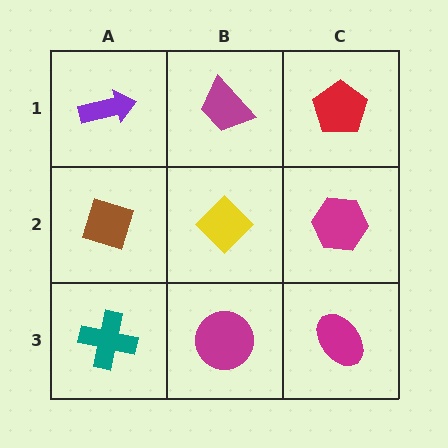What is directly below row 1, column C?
A magenta hexagon.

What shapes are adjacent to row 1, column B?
A yellow diamond (row 2, column B), a purple arrow (row 1, column A), a red pentagon (row 1, column C).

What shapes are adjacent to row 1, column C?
A magenta hexagon (row 2, column C), a magenta trapezoid (row 1, column B).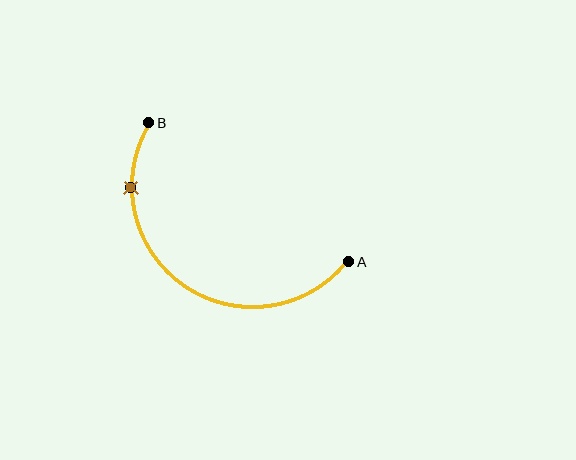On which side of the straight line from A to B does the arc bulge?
The arc bulges below and to the left of the straight line connecting A and B.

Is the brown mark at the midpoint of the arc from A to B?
No. The brown mark lies on the arc but is closer to endpoint B. The arc midpoint would be at the point on the curve equidistant along the arc from both A and B.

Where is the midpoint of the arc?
The arc midpoint is the point on the curve farthest from the straight line joining A and B. It sits below and to the left of that line.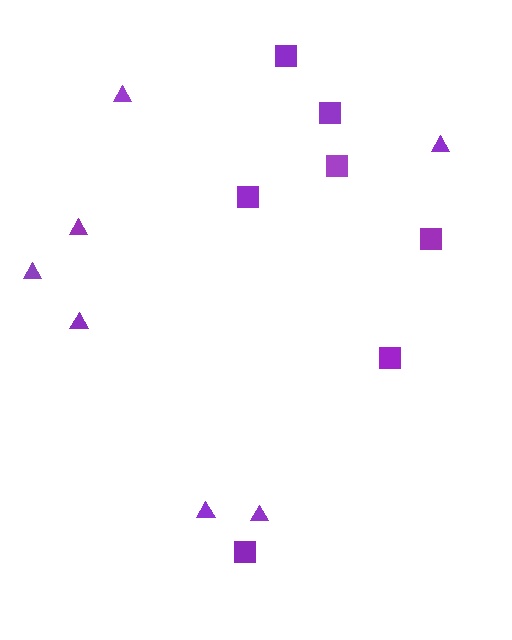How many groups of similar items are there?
There are 2 groups: one group of squares (7) and one group of triangles (7).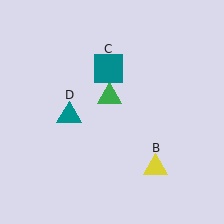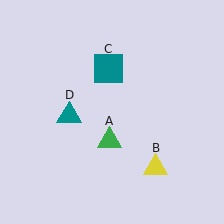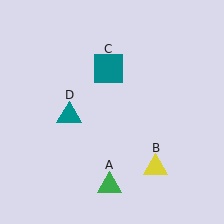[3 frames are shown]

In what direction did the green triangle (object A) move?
The green triangle (object A) moved down.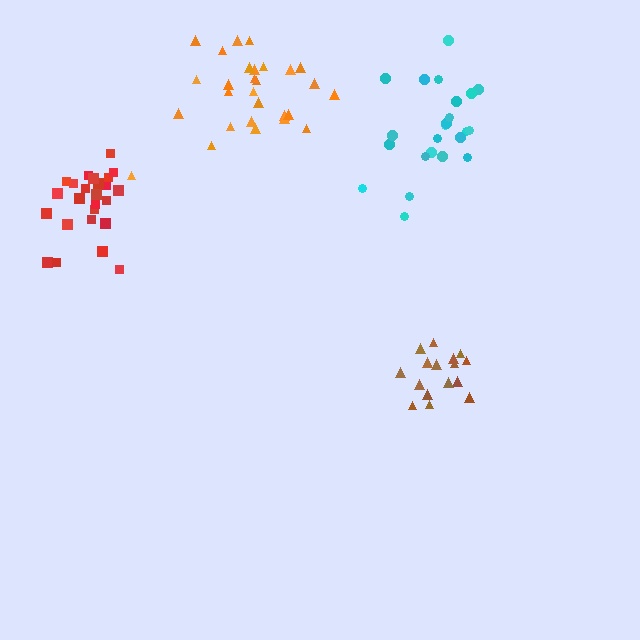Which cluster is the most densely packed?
Brown.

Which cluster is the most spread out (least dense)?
Cyan.